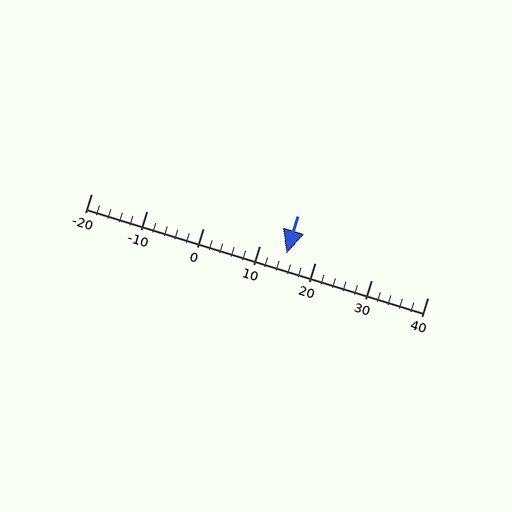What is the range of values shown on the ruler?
The ruler shows values from -20 to 40.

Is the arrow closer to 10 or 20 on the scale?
The arrow is closer to 10.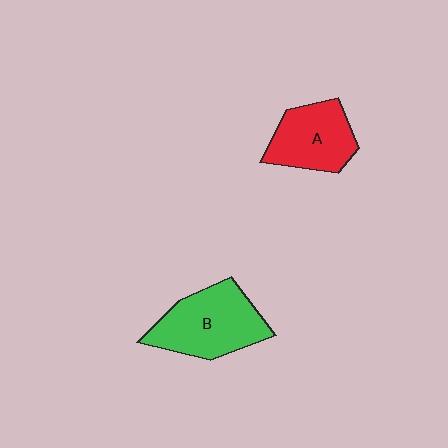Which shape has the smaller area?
Shape A (red).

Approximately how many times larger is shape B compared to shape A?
Approximately 1.3 times.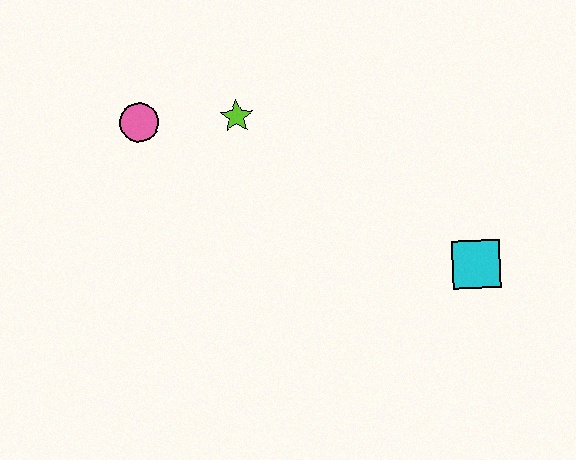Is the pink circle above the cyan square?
Yes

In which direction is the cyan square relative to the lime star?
The cyan square is to the right of the lime star.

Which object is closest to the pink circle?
The lime star is closest to the pink circle.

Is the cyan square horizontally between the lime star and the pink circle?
No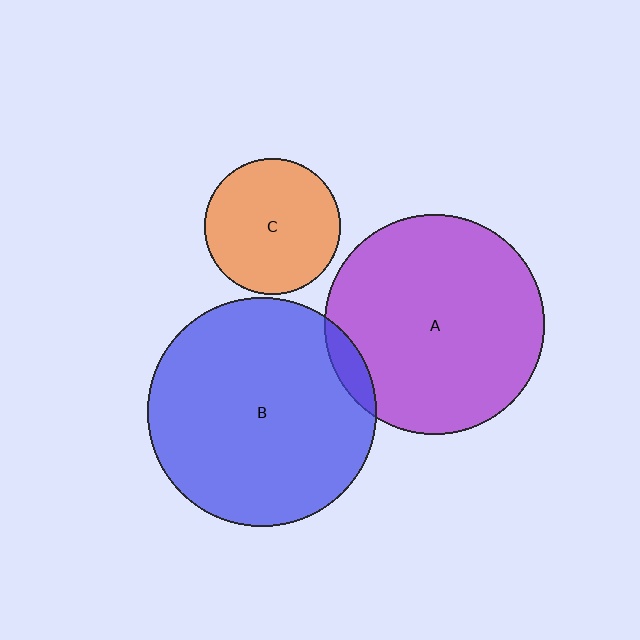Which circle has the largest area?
Circle B (blue).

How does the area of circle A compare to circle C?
Approximately 2.6 times.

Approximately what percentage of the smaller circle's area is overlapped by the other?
Approximately 5%.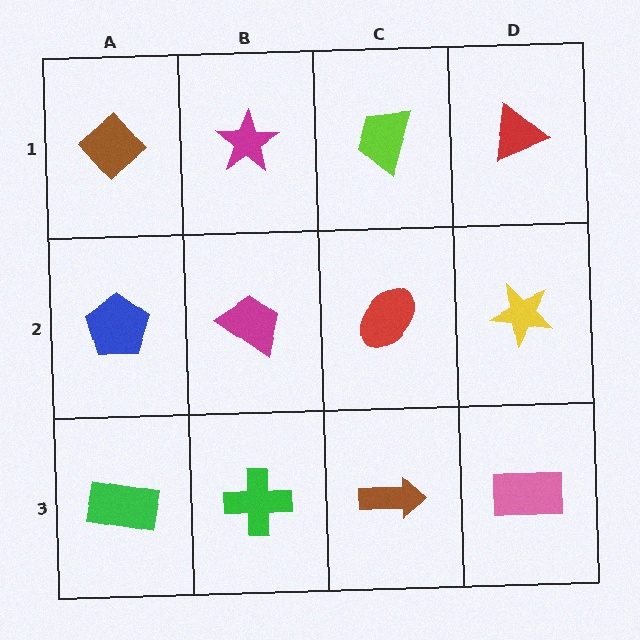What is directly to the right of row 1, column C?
A red triangle.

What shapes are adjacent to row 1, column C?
A red ellipse (row 2, column C), a magenta star (row 1, column B), a red triangle (row 1, column D).